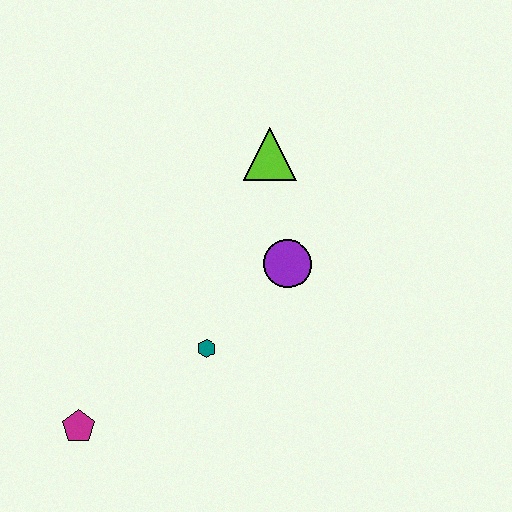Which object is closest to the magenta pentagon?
The teal hexagon is closest to the magenta pentagon.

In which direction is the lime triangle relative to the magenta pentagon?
The lime triangle is above the magenta pentagon.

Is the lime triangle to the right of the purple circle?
No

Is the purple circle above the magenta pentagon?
Yes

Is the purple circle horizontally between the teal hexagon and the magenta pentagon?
No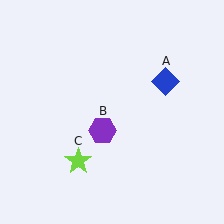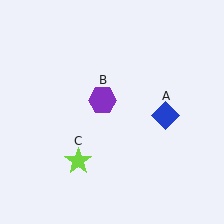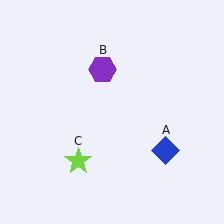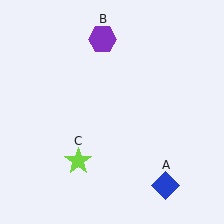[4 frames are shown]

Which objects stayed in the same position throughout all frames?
Lime star (object C) remained stationary.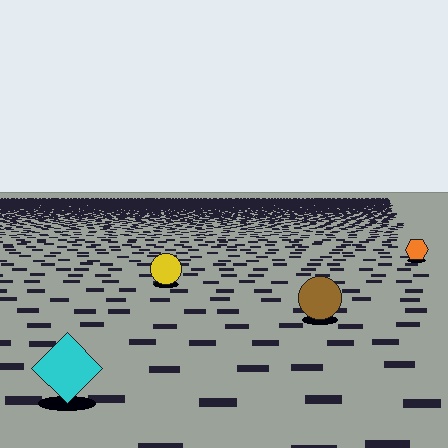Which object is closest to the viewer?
The cyan diamond is closest. The texture marks near it are larger and more spread out.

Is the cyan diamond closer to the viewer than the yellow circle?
Yes. The cyan diamond is closer — you can tell from the texture gradient: the ground texture is coarser near it.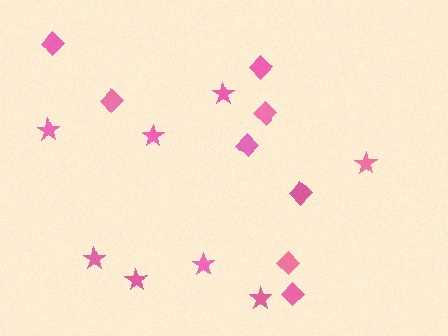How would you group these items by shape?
There are 2 groups: one group of stars (8) and one group of diamonds (8).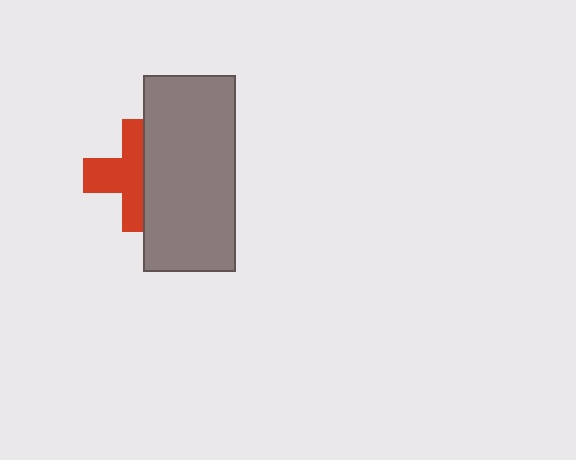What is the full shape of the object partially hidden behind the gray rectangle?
The partially hidden object is a red cross.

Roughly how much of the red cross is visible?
About half of it is visible (roughly 58%).